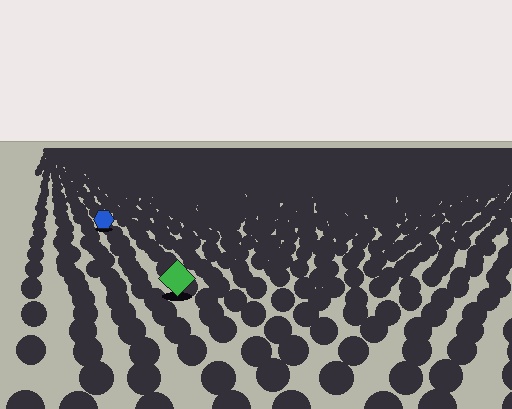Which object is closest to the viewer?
The green diamond is closest. The texture marks near it are larger and more spread out.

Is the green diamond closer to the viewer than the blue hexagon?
Yes. The green diamond is closer — you can tell from the texture gradient: the ground texture is coarser near it.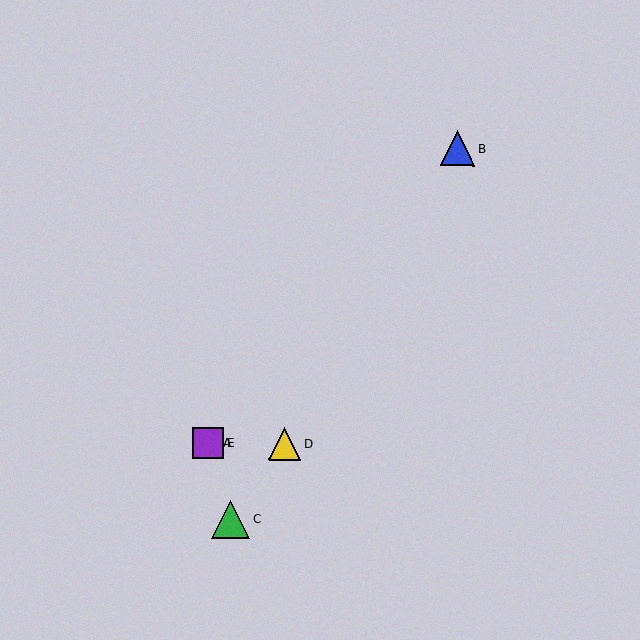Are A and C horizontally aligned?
No, A is at y≈443 and C is at y≈519.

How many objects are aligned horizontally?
3 objects (A, D, E) are aligned horizontally.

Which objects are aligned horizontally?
Objects A, D, E are aligned horizontally.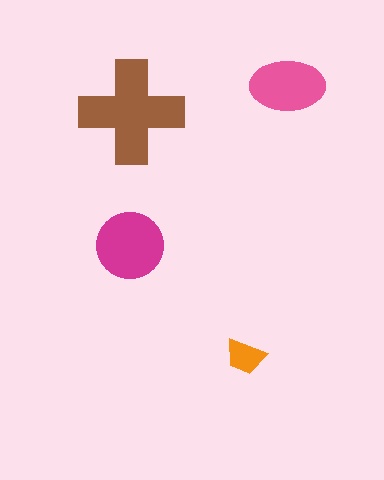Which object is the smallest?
The orange trapezoid.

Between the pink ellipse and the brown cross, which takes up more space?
The brown cross.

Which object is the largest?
The brown cross.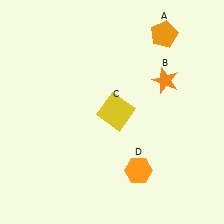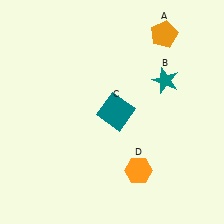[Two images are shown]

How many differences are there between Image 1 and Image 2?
There are 2 differences between the two images.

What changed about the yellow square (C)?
In Image 1, C is yellow. In Image 2, it changed to teal.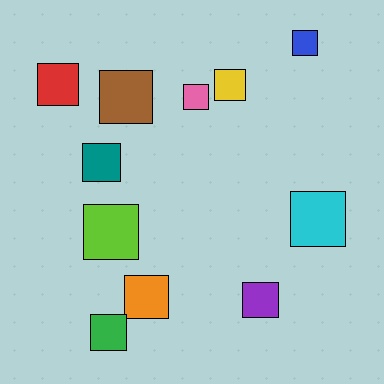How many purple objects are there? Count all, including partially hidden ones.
There is 1 purple object.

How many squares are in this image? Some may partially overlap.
There are 11 squares.